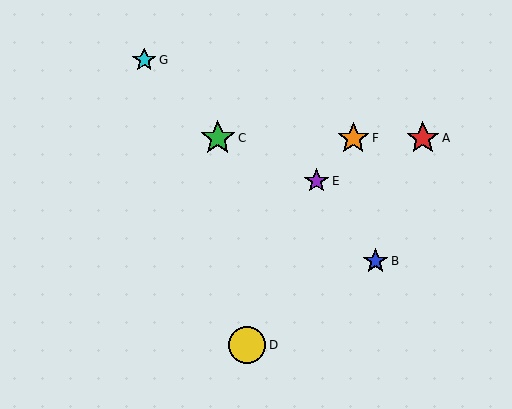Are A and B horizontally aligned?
No, A is at y≈138 and B is at y≈261.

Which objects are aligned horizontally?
Objects A, C, F are aligned horizontally.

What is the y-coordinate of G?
Object G is at y≈60.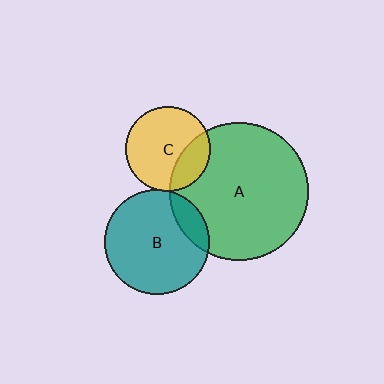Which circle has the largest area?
Circle A (green).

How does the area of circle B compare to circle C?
Approximately 1.5 times.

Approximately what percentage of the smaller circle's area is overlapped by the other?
Approximately 25%.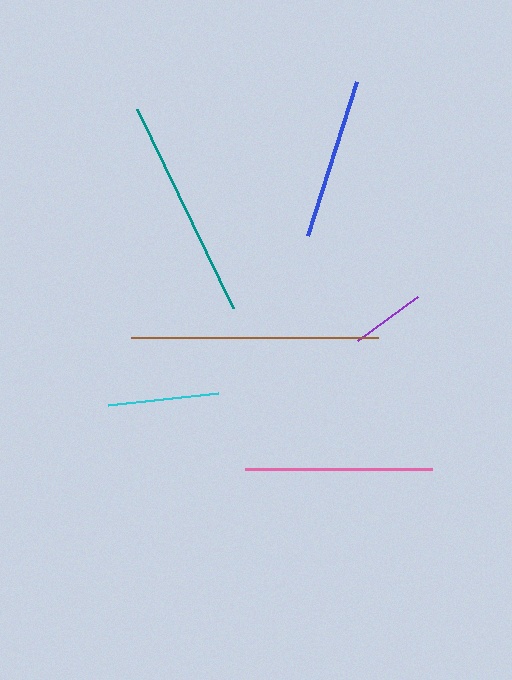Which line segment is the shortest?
The purple line is the shortest at approximately 75 pixels.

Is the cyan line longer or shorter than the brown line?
The brown line is longer than the cyan line.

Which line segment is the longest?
The brown line is the longest at approximately 247 pixels.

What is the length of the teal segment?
The teal segment is approximately 221 pixels long.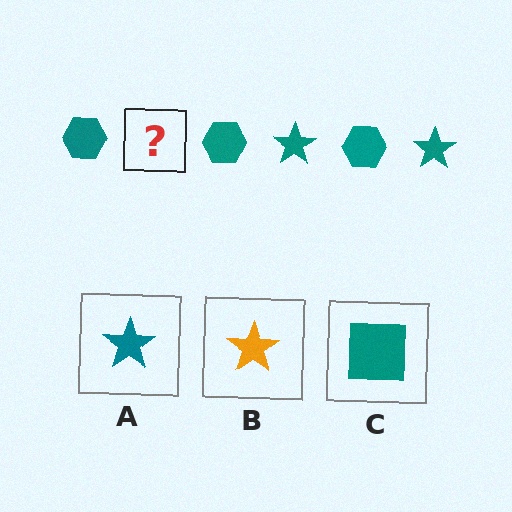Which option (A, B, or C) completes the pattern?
A.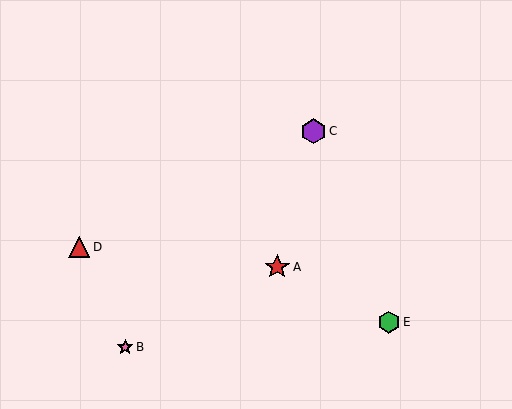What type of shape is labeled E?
Shape E is a green hexagon.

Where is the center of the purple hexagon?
The center of the purple hexagon is at (313, 131).